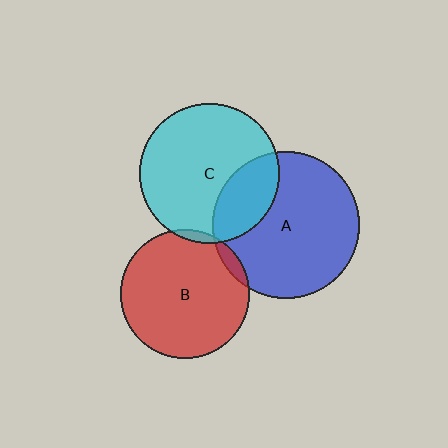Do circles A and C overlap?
Yes.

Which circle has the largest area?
Circle A (blue).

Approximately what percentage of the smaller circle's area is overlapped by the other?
Approximately 25%.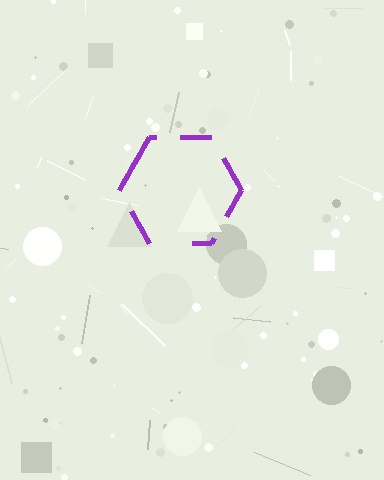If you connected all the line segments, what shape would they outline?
They would outline a hexagon.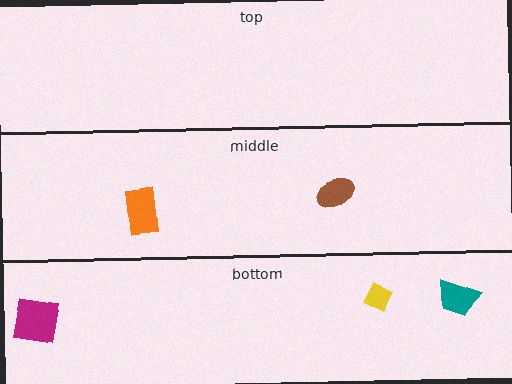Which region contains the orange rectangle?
The middle region.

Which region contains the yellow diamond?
The bottom region.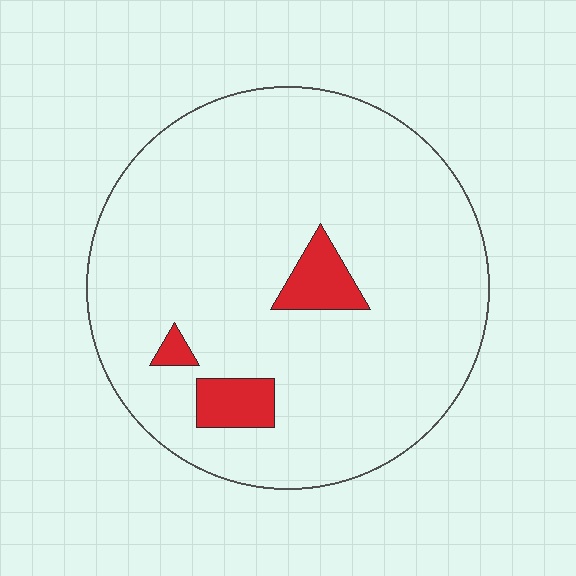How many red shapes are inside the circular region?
3.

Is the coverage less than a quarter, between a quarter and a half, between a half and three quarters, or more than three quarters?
Less than a quarter.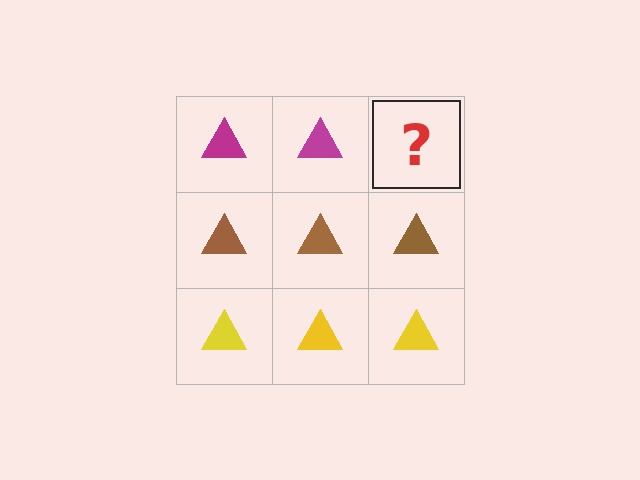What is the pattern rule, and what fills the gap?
The rule is that each row has a consistent color. The gap should be filled with a magenta triangle.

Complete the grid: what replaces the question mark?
The question mark should be replaced with a magenta triangle.